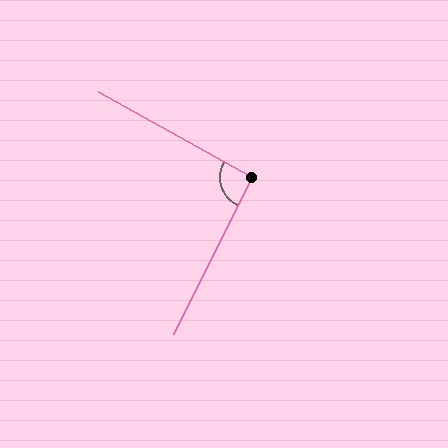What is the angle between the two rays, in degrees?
Approximately 93 degrees.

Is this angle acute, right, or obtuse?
It is approximately a right angle.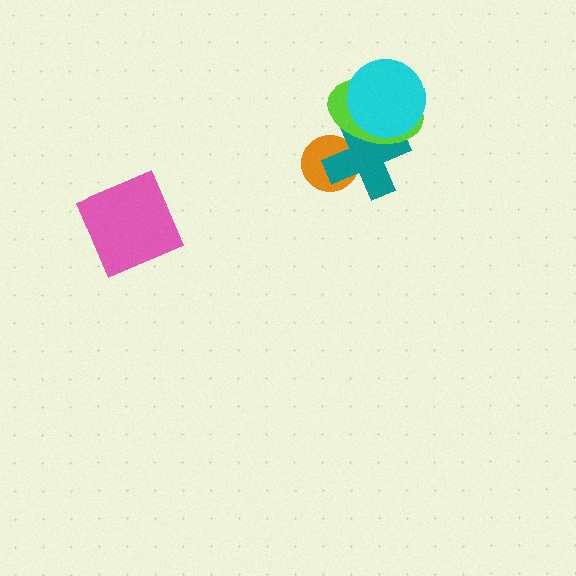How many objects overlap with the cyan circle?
2 objects overlap with the cyan circle.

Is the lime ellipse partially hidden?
Yes, it is partially covered by another shape.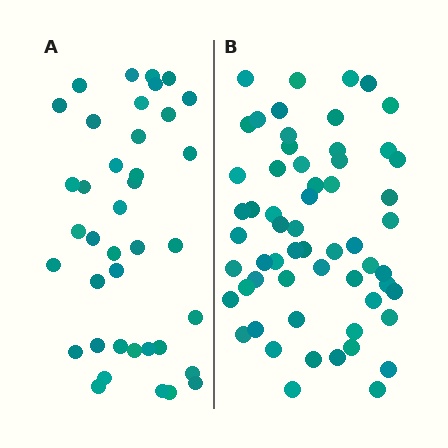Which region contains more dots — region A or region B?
Region B (the right region) has more dots.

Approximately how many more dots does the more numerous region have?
Region B has approximately 20 more dots than region A.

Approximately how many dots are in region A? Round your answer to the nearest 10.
About 40 dots. (The exact count is 39, which rounds to 40.)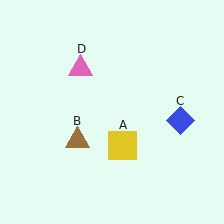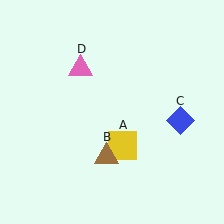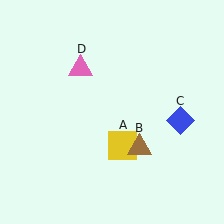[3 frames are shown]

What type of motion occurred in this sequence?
The brown triangle (object B) rotated counterclockwise around the center of the scene.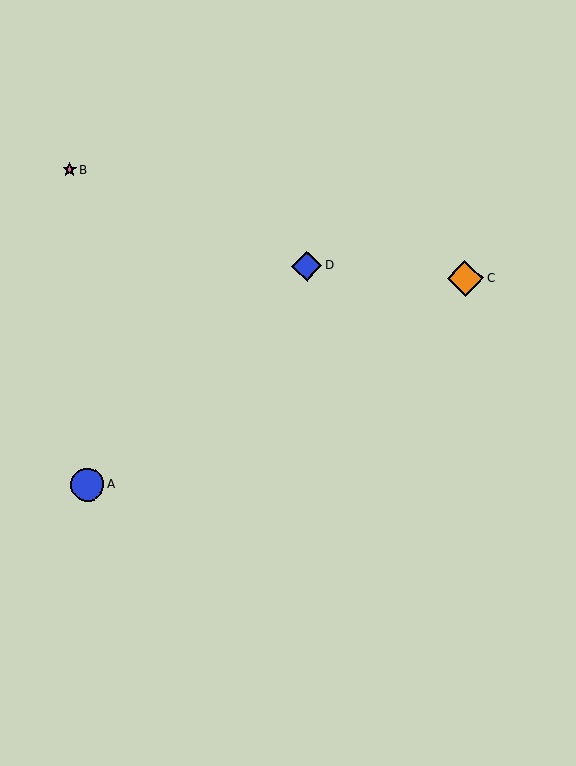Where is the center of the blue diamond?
The center of the blue diamond is at (307, 266).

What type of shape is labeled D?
Shape D is a blue diamond.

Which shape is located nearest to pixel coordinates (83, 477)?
The blue circle (labeled A) at (87, 485) is nearest to that location.